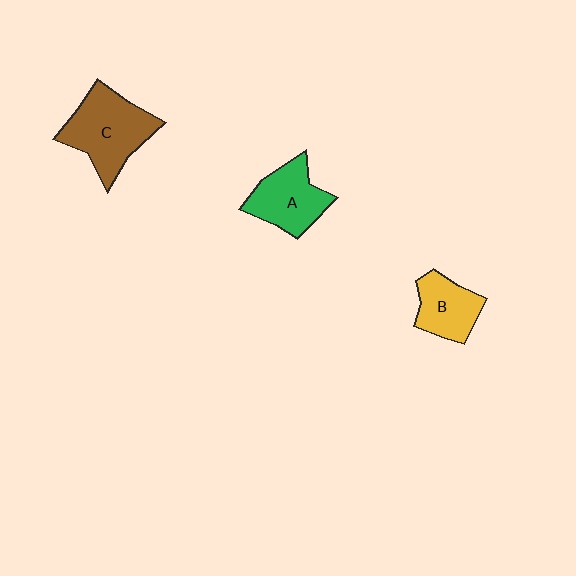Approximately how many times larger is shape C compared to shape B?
Approximately 1.6 times.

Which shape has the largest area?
Shape C (brown).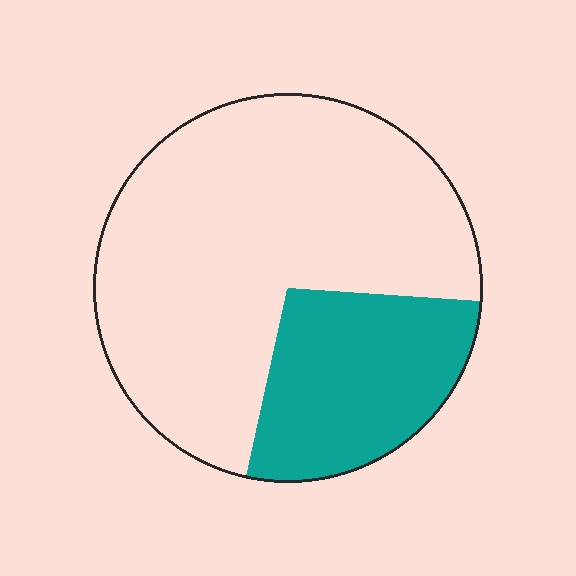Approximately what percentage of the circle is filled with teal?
Approximately 25%.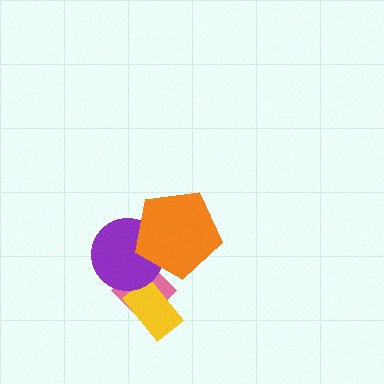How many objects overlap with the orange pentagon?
2 objects overlap with the orange pentagon.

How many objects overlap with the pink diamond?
3 objects overlap with the pink diamond.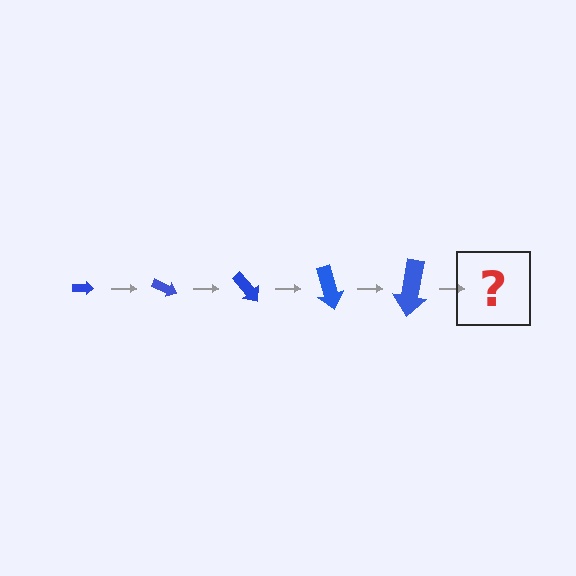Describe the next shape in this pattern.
It should be an arrow, larger than the previous one and rotated 125 degrees from the start.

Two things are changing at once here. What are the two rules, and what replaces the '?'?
The two rules are that the arrow grows larger each step and it rotates 25 degrees each step. The '?' should be an arrow, larger than the previous one and rotated 125 degrees from the start.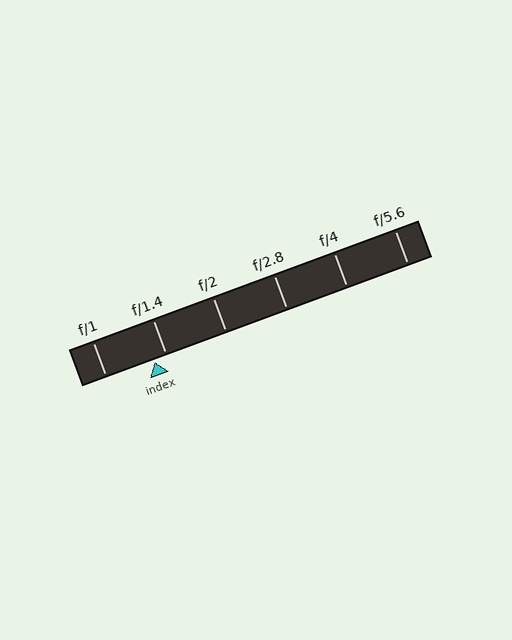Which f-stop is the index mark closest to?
The index mark is closest to f/1.4.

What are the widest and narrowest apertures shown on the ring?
The widest aperture shown is f/1 and the narrowest is f/5.6.